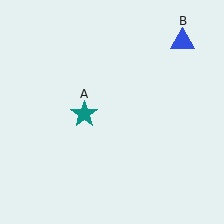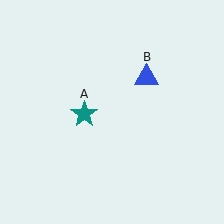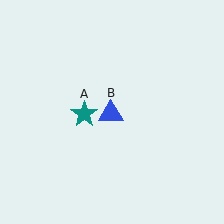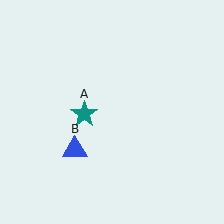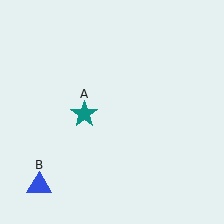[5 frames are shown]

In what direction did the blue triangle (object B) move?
The blue triangle (object B) moved down and to the left.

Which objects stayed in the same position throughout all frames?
Teal star (object A) remained stationary.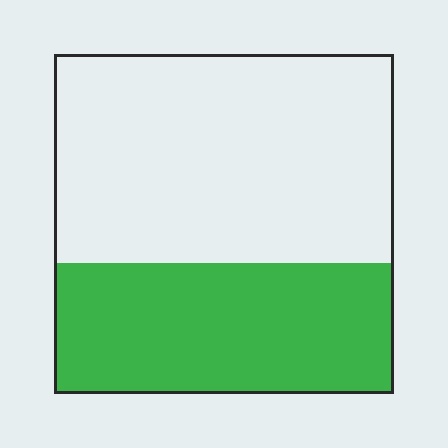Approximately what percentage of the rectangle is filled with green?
Approximately 40%.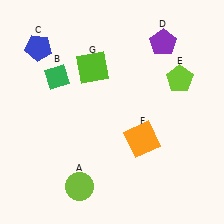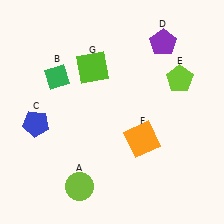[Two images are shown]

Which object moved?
The blue pentagon (C) moved down.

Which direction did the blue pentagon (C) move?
The blue pentagon (C) moved down.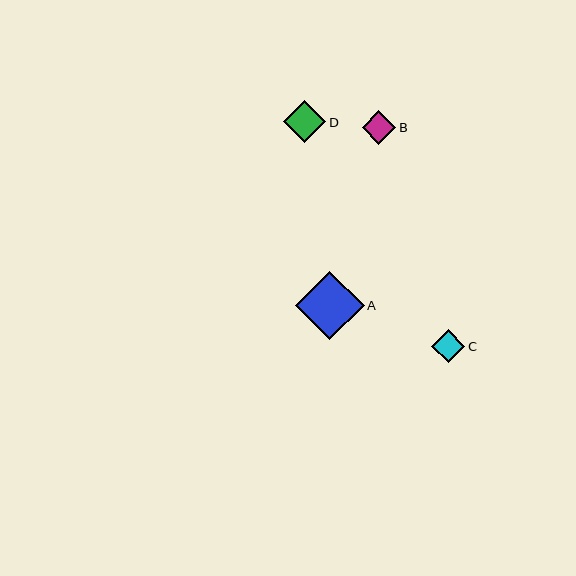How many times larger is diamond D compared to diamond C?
Diamond D is approximately 1.3 times the size of diamond C.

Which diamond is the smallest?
Diamond C is the smallest with a size of approximately 33 pixels.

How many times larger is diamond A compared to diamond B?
Diamond A is approximately 2.0 times the size of diamond B.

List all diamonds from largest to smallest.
From largest to smallest: A, D, B, C.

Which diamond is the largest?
Diamond A is the largest with a size of approximately 69 pixels.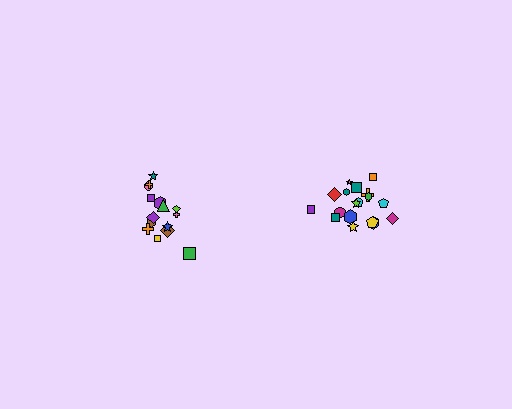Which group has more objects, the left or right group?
The right group.